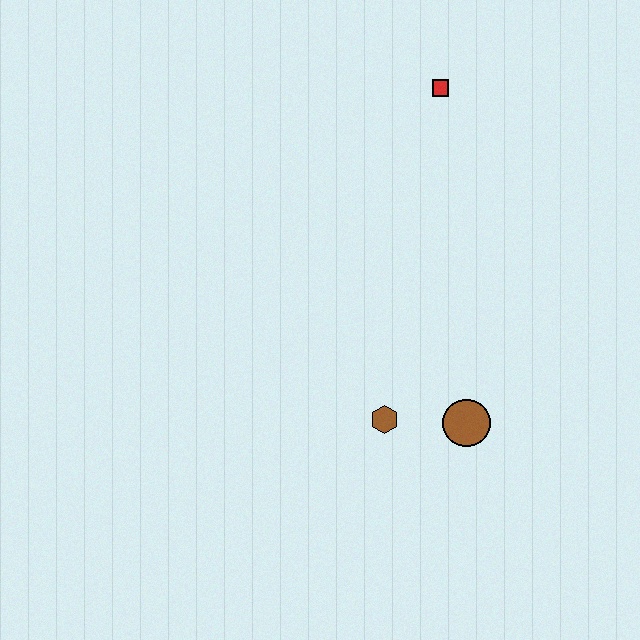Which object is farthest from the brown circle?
The red square is farthest from the brown circle.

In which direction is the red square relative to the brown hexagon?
The red square is above the brown hexagon.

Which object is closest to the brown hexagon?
The brown circle is closest to the brown hexagon.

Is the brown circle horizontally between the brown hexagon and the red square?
No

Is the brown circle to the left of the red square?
No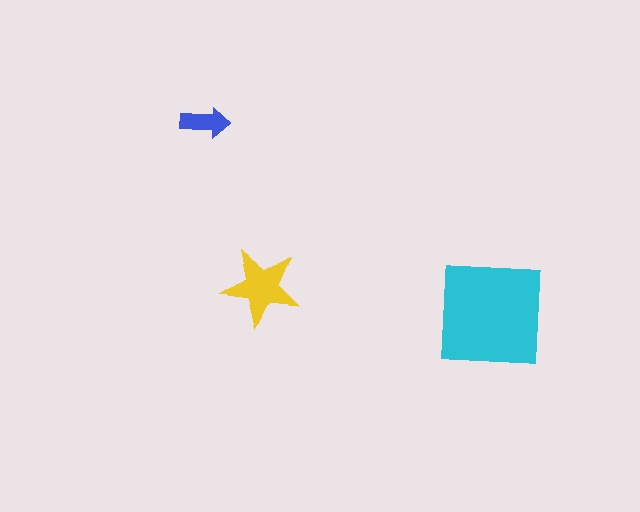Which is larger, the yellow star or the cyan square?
The cyan square.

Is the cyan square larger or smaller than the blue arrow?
Larger.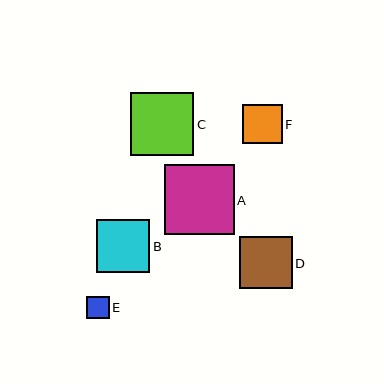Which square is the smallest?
Square E is the smallest with a size of approximately 23 pixels.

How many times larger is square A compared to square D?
Square A is approximately 1.3 times the size of square D.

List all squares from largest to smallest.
From largest to smallest: A, C, B, D, F, E.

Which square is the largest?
Square A is the largest with a size of approximately 69 pixels.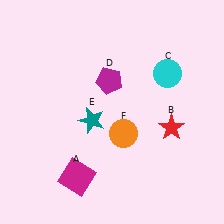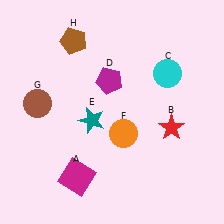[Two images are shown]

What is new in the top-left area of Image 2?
A brown pentagon (H) was added in the top-left area of Image 2.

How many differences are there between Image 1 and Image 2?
There are 2 differences between the two images.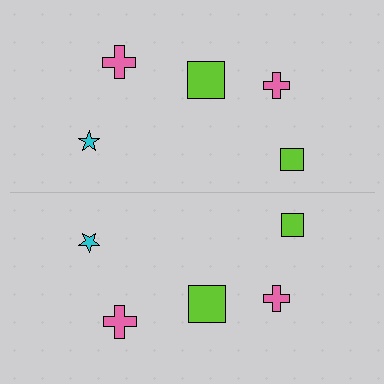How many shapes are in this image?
There are 10 shapes in this image.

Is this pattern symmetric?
Yes, this pattern has bilateral (reflection) symmetry.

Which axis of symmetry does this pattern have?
The pattern has a horizontal axis of symmetry running through the center of the image.